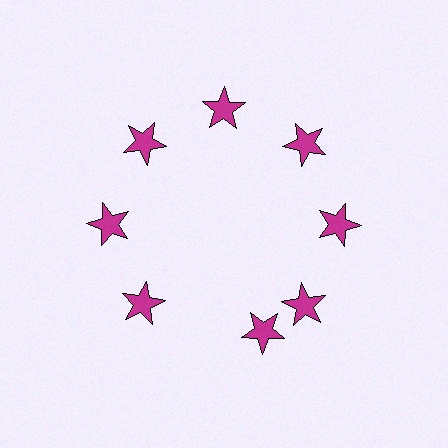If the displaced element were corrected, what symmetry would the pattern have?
It would have 8-fold rotational symmetry — the pattern would map onto itself every 45 degrees.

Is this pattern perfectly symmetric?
No. The 8 magenta stars are arranged in a ring, but one element near the 6 o'clock position is rotated out of alignment along the ring, breaking the 8-fold rotational symmetry.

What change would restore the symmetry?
The symmetry would be restored by rotating it back into even spacing with its neighbors so that all 8 stars sit at equal angles and equal distance from the center.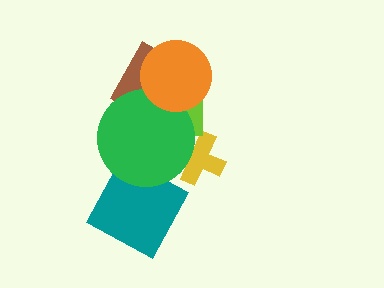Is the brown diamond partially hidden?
Yes, it is partially covered by another shape.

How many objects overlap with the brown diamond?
3 objects overlap with the brown diamond.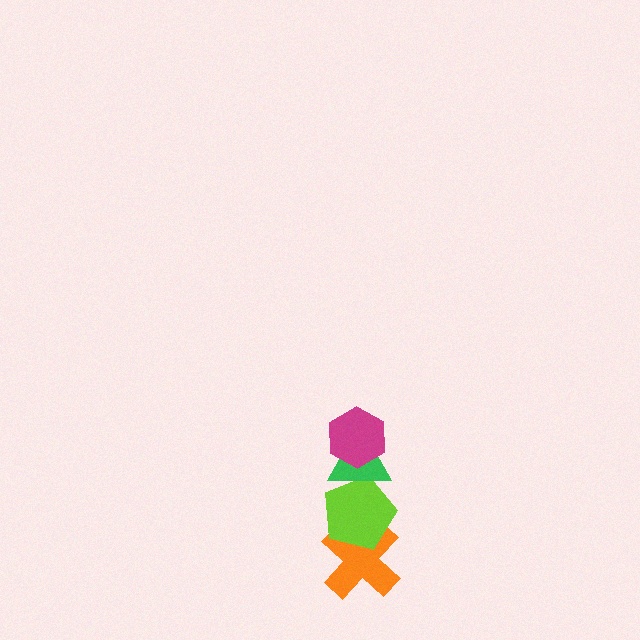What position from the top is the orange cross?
The orange cross is 4th from the top.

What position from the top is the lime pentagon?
The lime pentagon is 3rd from the top.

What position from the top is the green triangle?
The green triangle is 2nd from the top.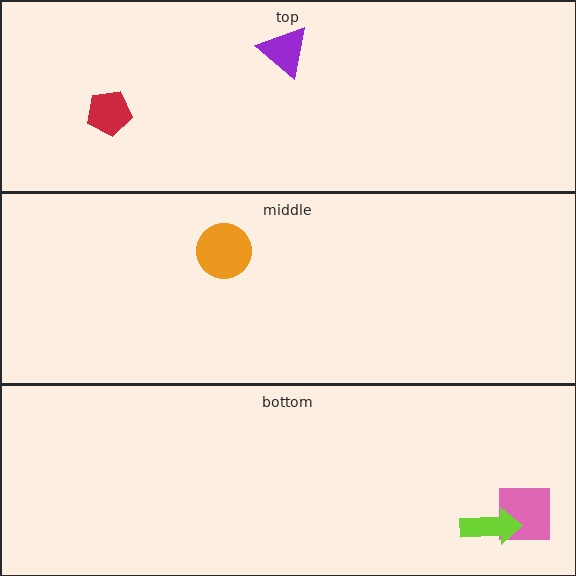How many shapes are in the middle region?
1.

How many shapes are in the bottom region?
2.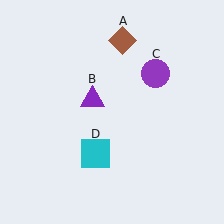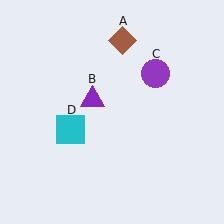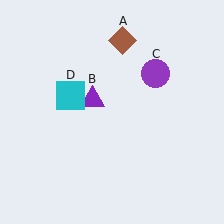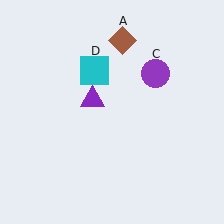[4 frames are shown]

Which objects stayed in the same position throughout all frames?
Brown diamond (object A) and purple triangle (object B) and purple circle (object C) remained stationary.